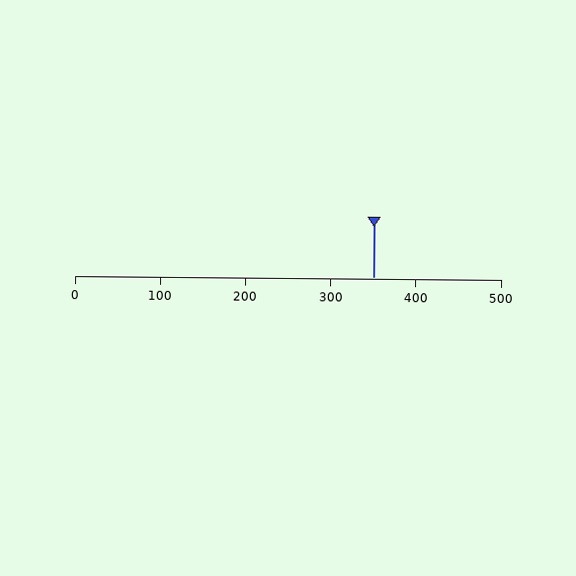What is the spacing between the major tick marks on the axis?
The major ticks are spaced 100 apart.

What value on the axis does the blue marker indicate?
The marker indicates approximately 350.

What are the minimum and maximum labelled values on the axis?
The axis runs from 0 to 500.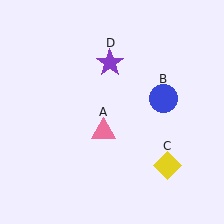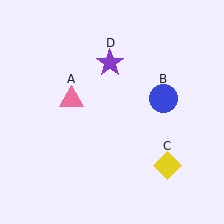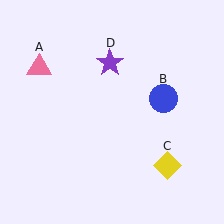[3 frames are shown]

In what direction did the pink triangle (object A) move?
The pink triangle (object A) moved up and to the left.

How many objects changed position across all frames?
1 object changed position: pink triangle (object A).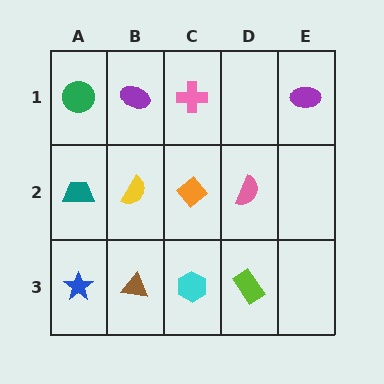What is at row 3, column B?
A brown triangle.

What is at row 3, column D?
A lime rectangle.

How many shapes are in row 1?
4 shapes.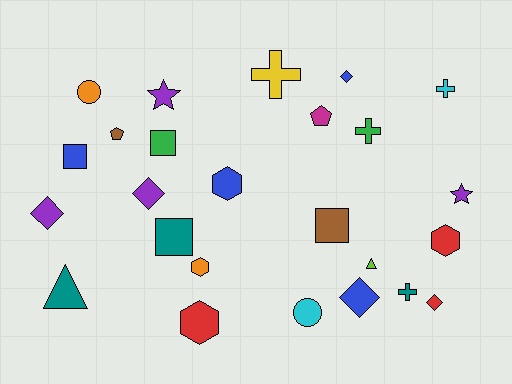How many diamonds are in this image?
There are 5 diamonds.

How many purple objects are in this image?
There are 4 purple objects.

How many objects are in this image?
There are 25 objects.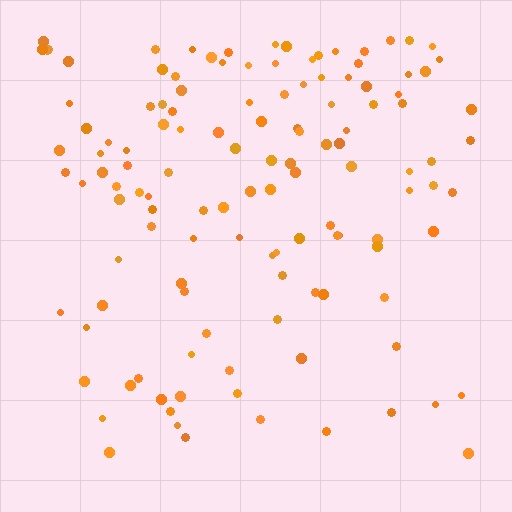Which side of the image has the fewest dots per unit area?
The bottom.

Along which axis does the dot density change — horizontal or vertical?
Vertical.